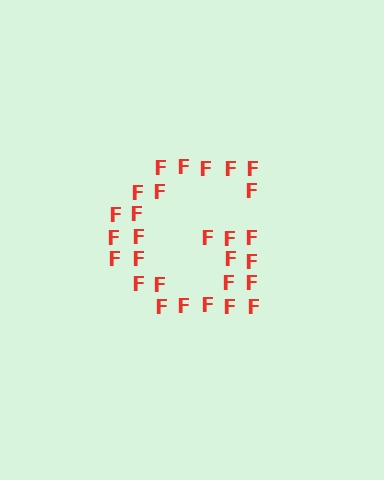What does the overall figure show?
The overall figure shows the letter G.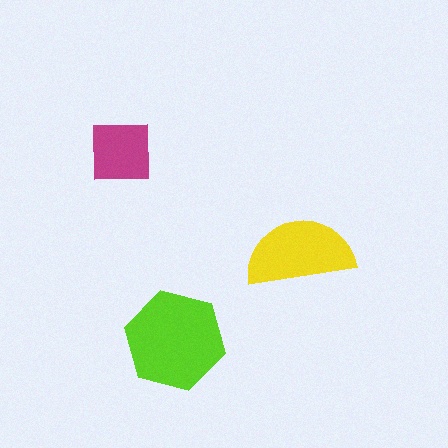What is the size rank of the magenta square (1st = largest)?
3rd.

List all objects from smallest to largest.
The magenta square, the yellow semicircle, the lime hexagon.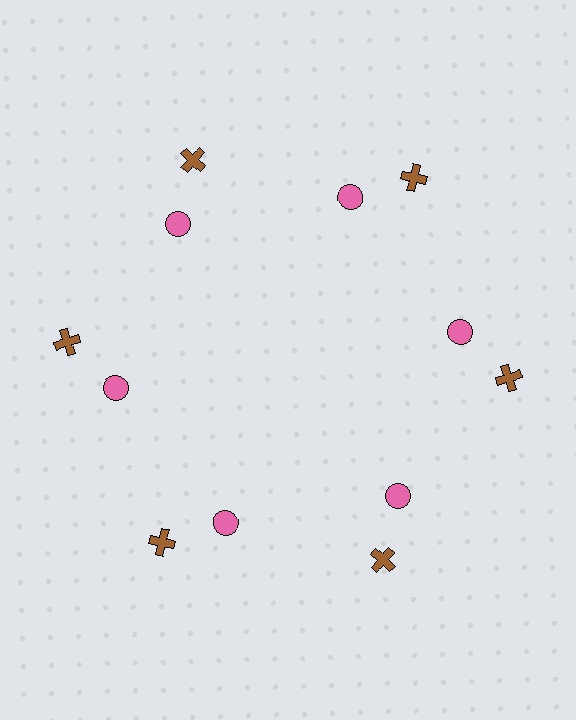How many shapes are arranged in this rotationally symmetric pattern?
There are 12 shapes, arranged in 6 groups of 2.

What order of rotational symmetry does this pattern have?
This pattern has 6-fold rotational symmetry.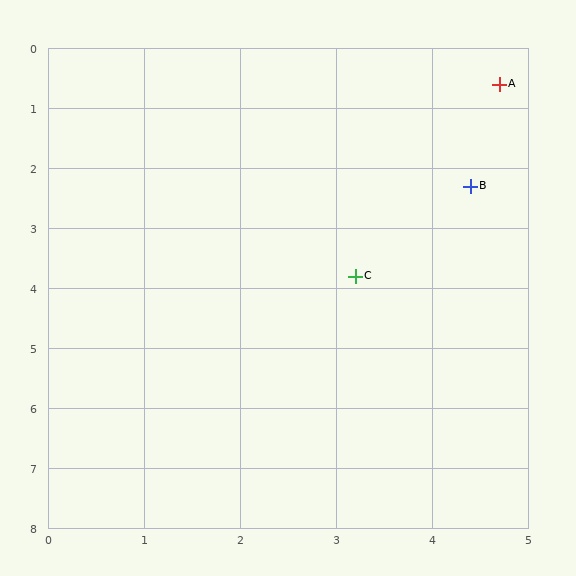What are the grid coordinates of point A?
Point A is at approximately (4.7, 0.6).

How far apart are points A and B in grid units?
Points A and B are about 1.7 grid units apart.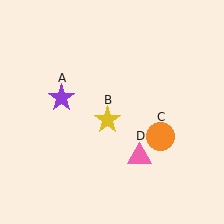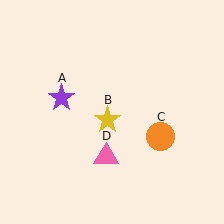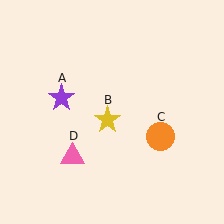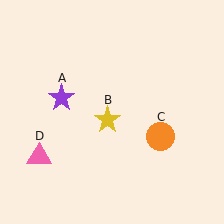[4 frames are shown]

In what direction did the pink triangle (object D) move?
The pink triangle (object D) moved left.